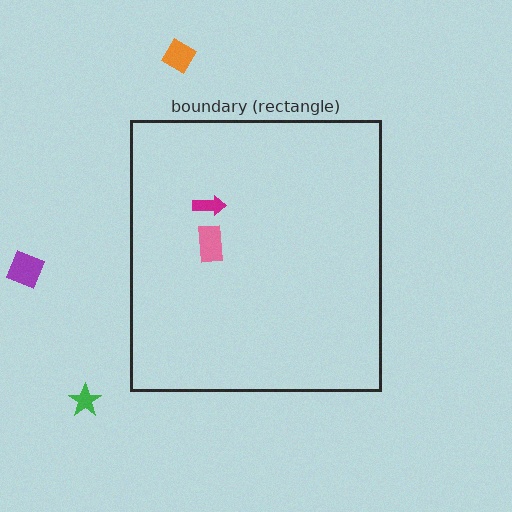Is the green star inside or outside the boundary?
Outside.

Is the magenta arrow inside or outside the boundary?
Inside.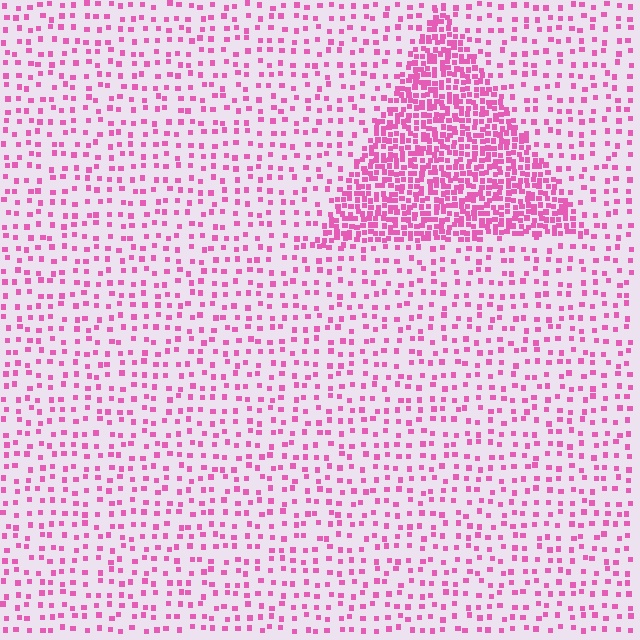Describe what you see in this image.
The image contains small pink elements arranged at two different densities. A triangle-shaped region is visible where the elements are more densely packed than the surrounding area.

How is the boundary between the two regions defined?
The boundary is defined by a change in element density (approximately 3.1x ratio). All elements are the same color, size, and shape.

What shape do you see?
I see a triangle.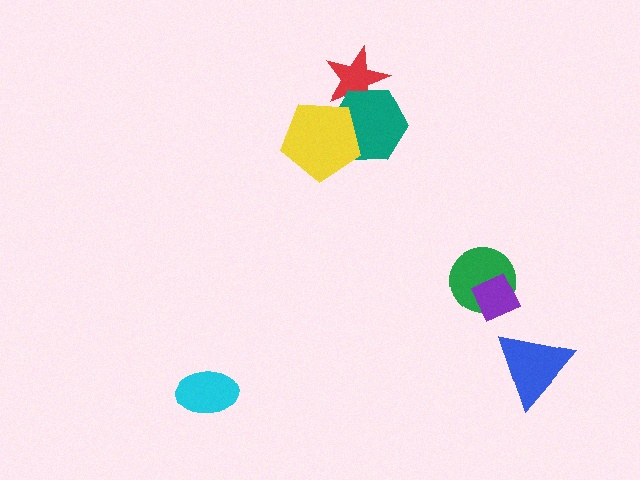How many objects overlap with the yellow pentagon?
1 object overlaps with the yellow pentagon.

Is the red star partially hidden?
Yes, it is partially covered by another shape.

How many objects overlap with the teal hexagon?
2 objects overlap with the teal hexagon.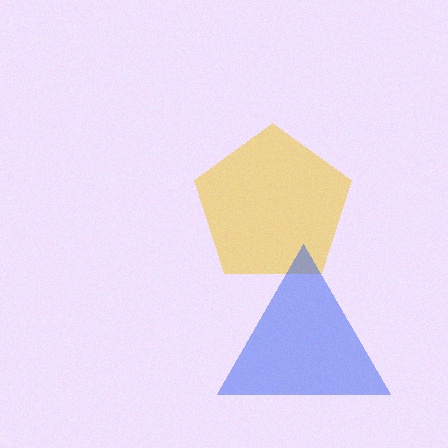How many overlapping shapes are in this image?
There are 2 overlapping shapes in the image.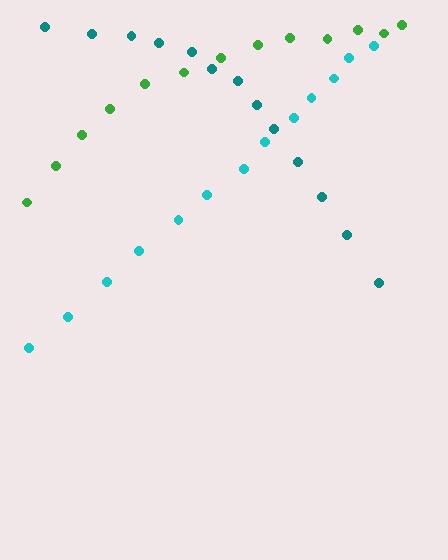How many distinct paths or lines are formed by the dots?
There are 3 distinct paths.